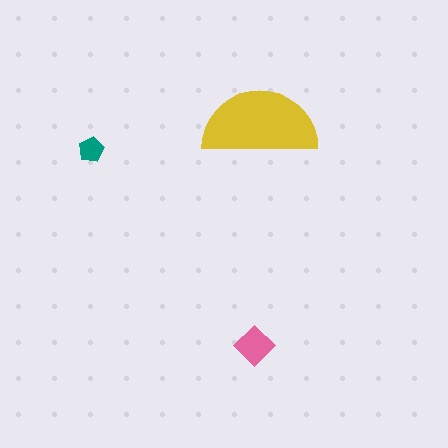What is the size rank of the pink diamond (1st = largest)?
2nd.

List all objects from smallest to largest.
The teal pentagon, the pink diamond, the yellow semicircle.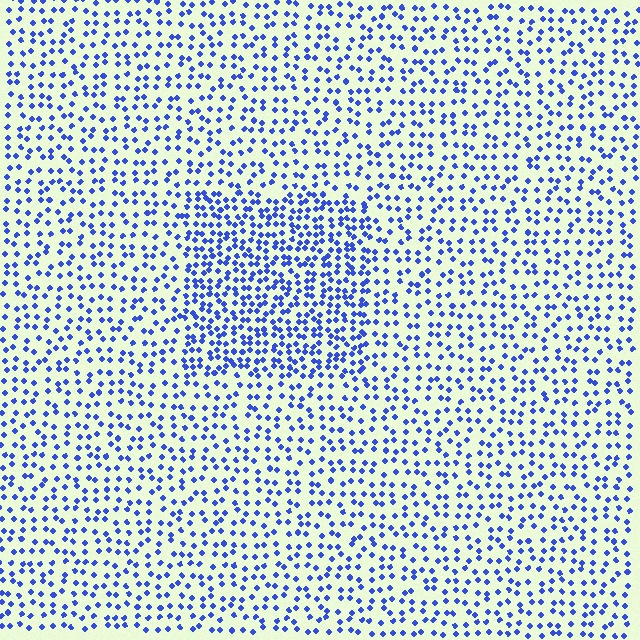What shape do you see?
I see a rectangle.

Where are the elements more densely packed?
The elements are more densely packed inside the rectangle boundary.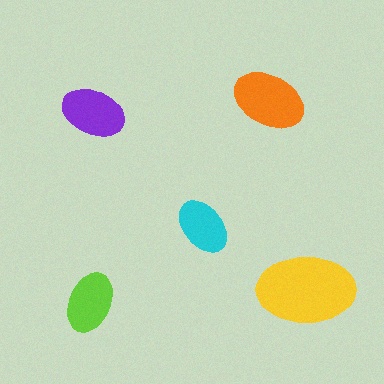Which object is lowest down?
The lime ellipse is bottommost.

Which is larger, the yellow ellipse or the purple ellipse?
The yellow one.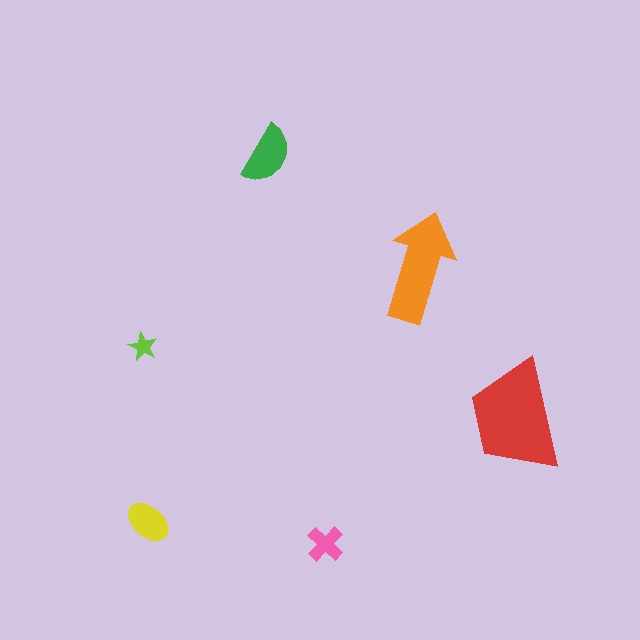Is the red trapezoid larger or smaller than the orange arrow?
Larger.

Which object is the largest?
The red trapezoid.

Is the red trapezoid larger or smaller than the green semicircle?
Larger.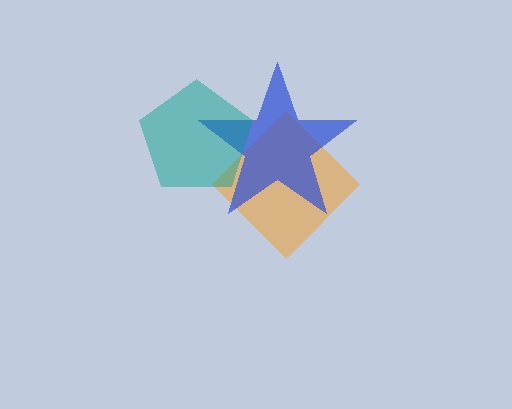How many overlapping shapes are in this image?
There are 3 overlapping shapes in the image.